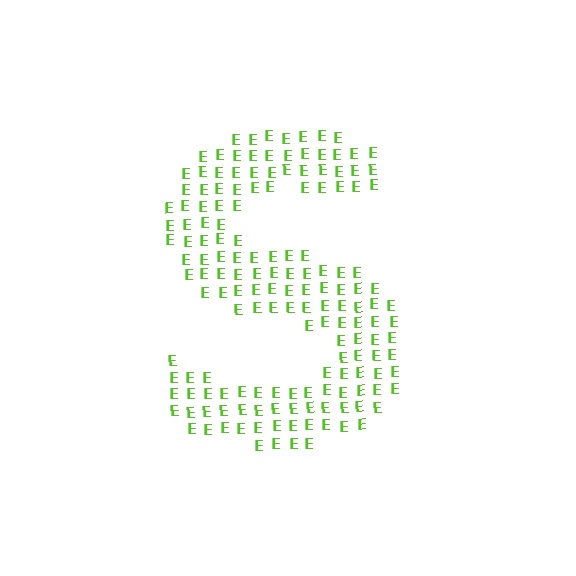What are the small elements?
The small elements are letter E's.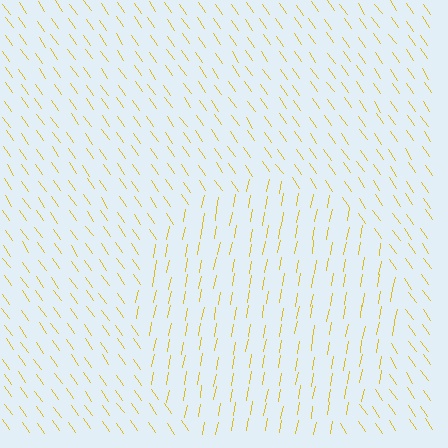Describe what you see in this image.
The image is filled with small yellow line segments. A circle region in the image has lines oriented differently from the surrounding lines, creating a visible texture boundary.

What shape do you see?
I see a circle.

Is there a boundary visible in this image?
Yes, there is a texture boundary formed by a change in line orientation.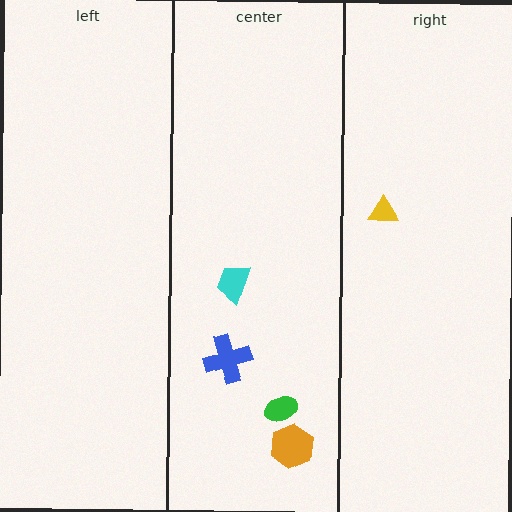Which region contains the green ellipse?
The center region.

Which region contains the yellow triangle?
The right region.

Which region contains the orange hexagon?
The center region.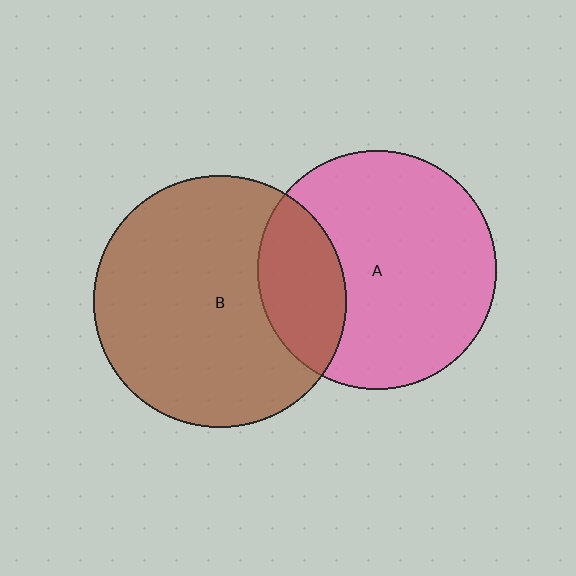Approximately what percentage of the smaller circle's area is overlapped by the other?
Approximately 25%.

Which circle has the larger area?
Circle B (brown).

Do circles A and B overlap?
Yes.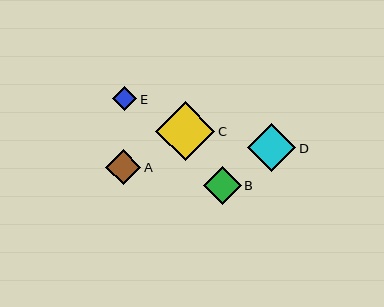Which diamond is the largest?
Diamond C is the largest with a size of approximately 59 pixels.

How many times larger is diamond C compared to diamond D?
Diamond C is approximately 1.2 times the size of diamond D.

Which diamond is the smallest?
Diamond E is the smallest with a size of approximately 24 pixels.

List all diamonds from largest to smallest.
From largest to smallest: C, D, B, A, E.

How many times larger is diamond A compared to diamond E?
Diamond A is approximately 1.5 times the size of diamond E.